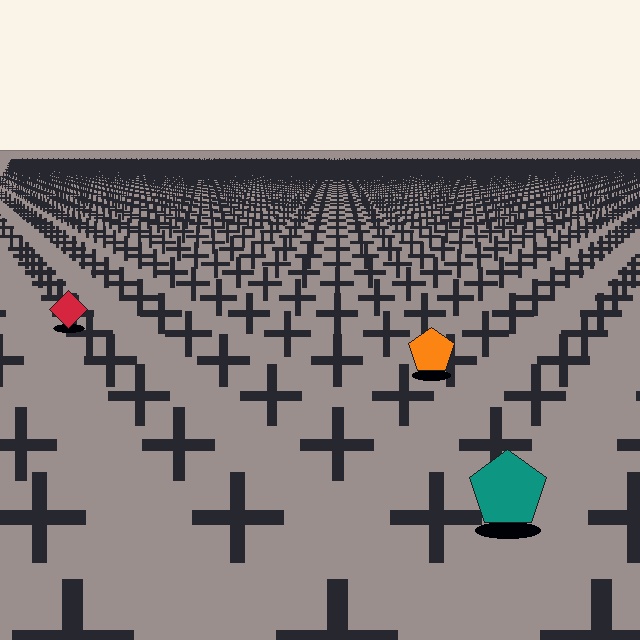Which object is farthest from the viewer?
The red diamond is farthest from the viewer. It appears smaller and the ground texture around it is denser.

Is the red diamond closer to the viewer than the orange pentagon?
No. The orange pentagon is closer — you can tell from the texture gradient: the ground texture is coarser near it.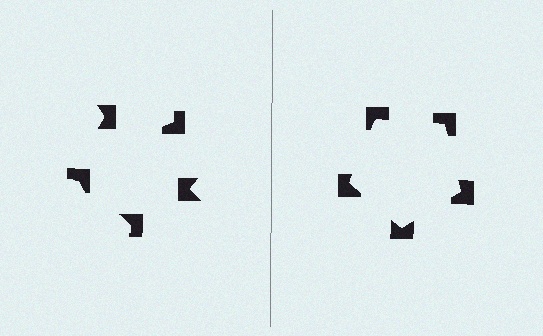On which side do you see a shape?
An illusory pentagon appears on the right side. On the left side the wedge cuts are rotated, so no coherent shape forms.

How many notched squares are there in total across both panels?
10 — 5 on each side.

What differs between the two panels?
The notched squares are positioned identically on both sides; only the wedge orientations differ. On the right they align to a pentagon; on the left they are misaligned.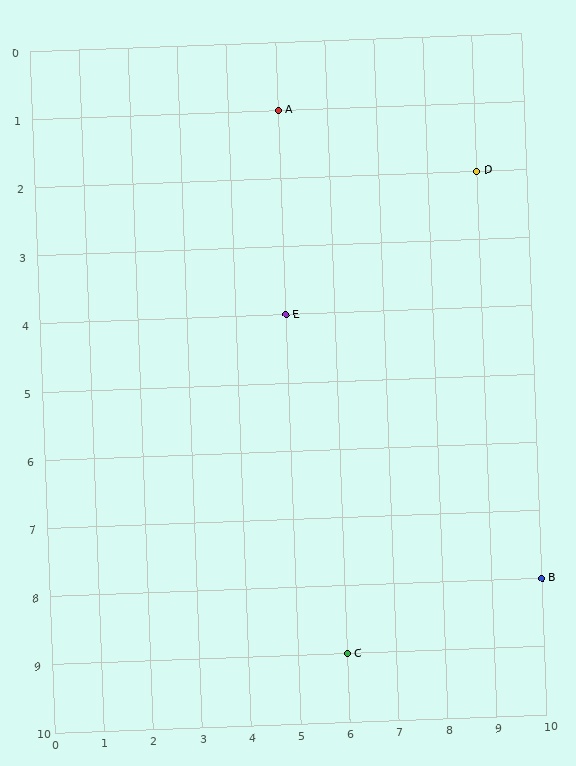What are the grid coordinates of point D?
Point D is at grid coordinates (9, 2).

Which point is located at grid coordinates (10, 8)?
Point B is at (10, 8).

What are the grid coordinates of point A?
Point A is at grid coordinates (5, 1).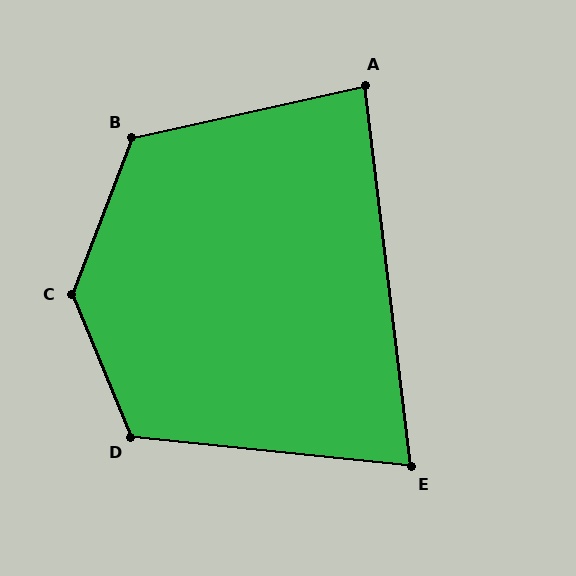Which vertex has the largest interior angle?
C, at approximately 136 degrees.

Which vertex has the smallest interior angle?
E, at approximately 77 degrees.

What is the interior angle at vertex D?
Approximately 119 degrees (obtuse).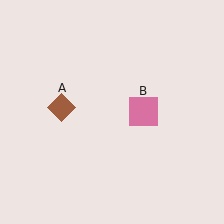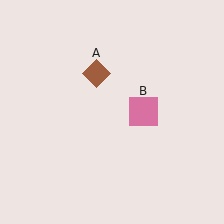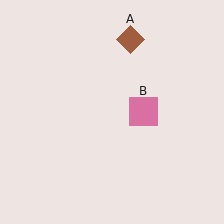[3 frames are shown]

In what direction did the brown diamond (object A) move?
The brown diamond (object A) moved up and to the right.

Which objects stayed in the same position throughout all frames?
Pink square (object B) remained stationary.